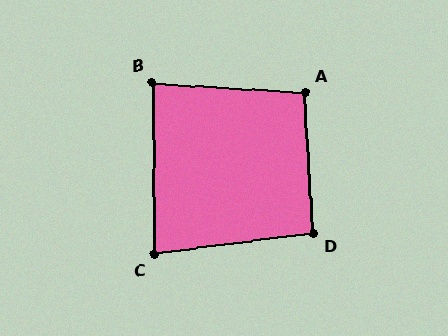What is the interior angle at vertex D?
Approximately 94 degrees (approximately right).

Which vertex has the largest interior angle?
A, at approximately 97 degrees.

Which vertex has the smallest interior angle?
C, at approximately 83 degrees.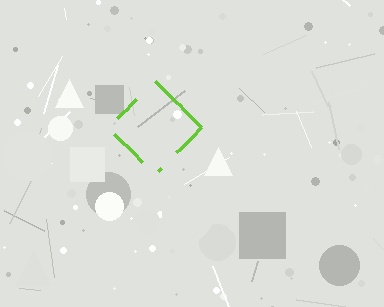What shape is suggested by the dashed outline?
The dashed outline suggests a diamond.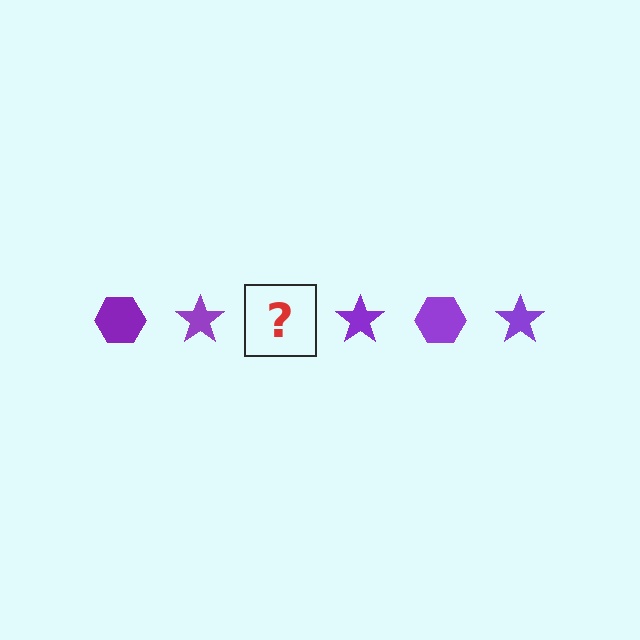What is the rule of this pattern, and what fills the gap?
The rule is that the pattern cycles through hexagon, star shapes in purple. The gap should be filled with a purple hexagon.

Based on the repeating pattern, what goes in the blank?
The blank should be a purple hexagon.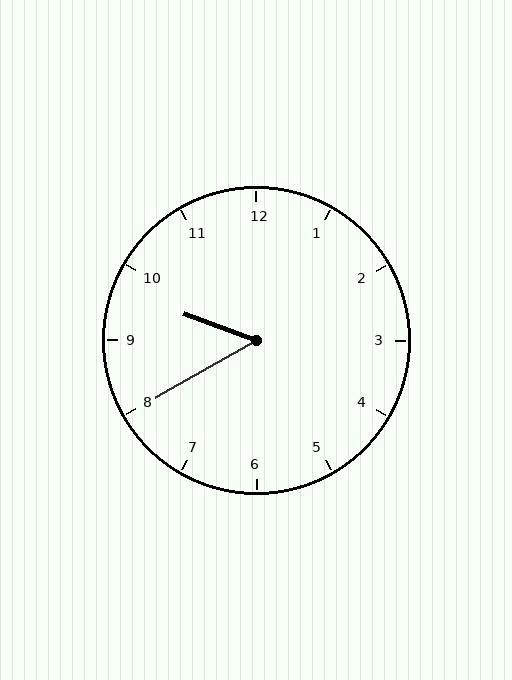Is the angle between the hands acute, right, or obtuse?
It is acute.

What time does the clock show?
9:40.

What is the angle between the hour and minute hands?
Approximately 50 degrees.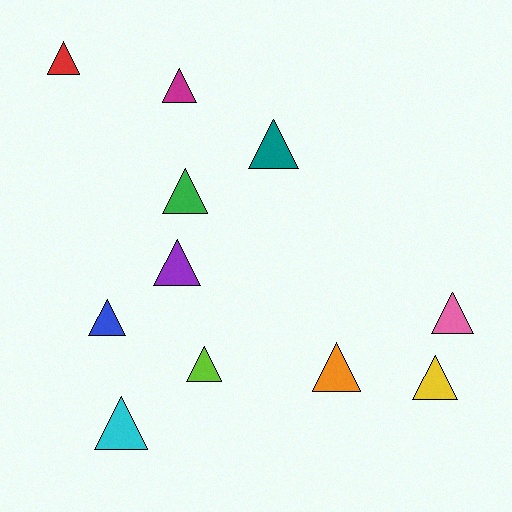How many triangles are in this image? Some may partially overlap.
There are 11 triangles.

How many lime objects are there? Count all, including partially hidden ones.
There is 1 lime object.